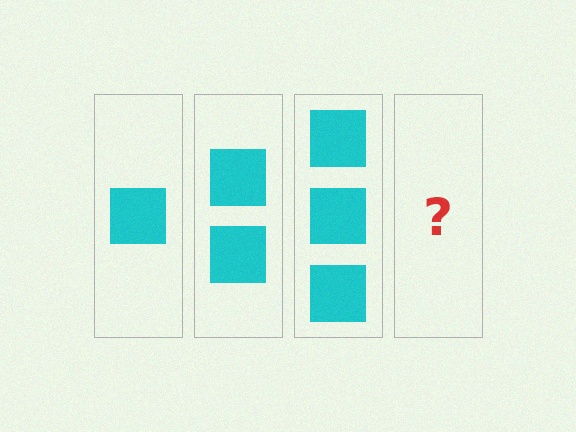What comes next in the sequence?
The next element should be 4 squares.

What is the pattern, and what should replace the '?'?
The pattern is that each step adds one more square. The '?' should be 4 squares.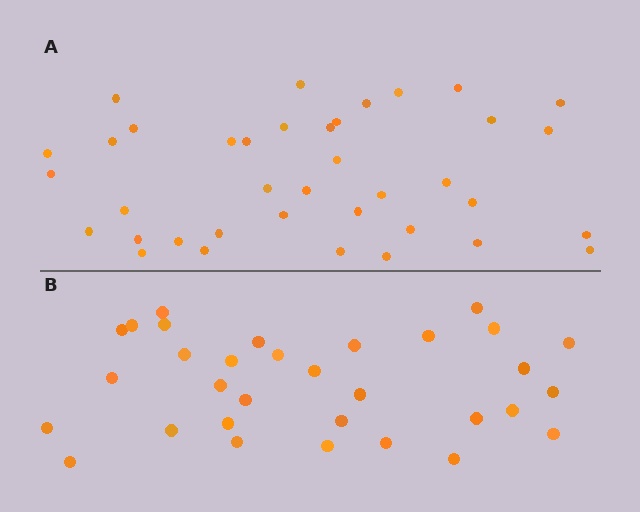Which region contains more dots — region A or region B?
Region A (the top region) has more dots.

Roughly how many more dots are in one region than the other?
Region A has about 6 more dots than region B.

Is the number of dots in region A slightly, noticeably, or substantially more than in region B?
Region A has only slightly more — the two regions are fairly close. The ratio is roughly 1.2 to 1.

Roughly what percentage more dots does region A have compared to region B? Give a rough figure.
About 20% more.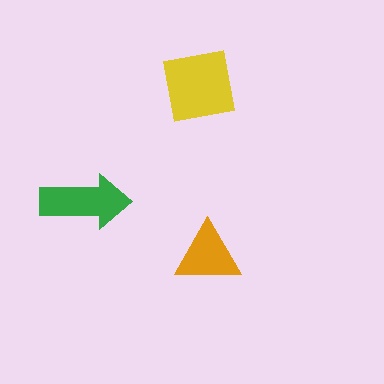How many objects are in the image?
There are 3 objects in the image.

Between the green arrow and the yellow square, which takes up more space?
The yellow square.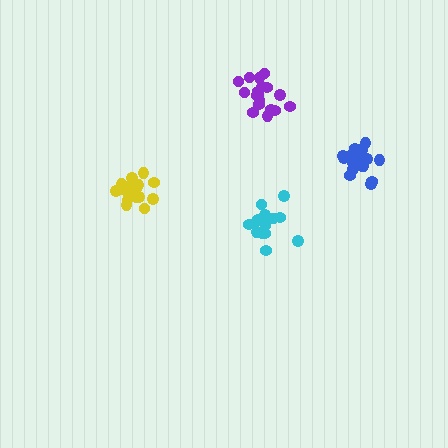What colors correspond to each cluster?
The clusters are colored: yellow, cyan, purple, blue.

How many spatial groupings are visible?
There are 4 spatial groupings.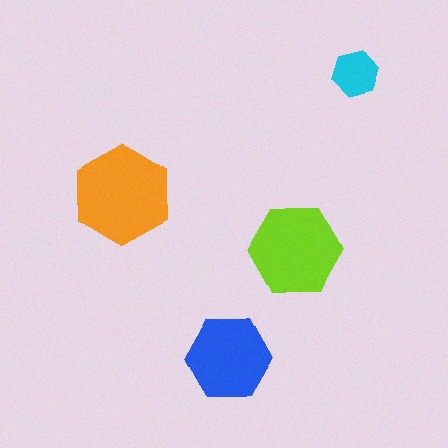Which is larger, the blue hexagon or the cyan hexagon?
The blue one.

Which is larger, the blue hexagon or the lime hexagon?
The lime one.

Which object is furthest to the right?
The cyan hexagon is rightmost.